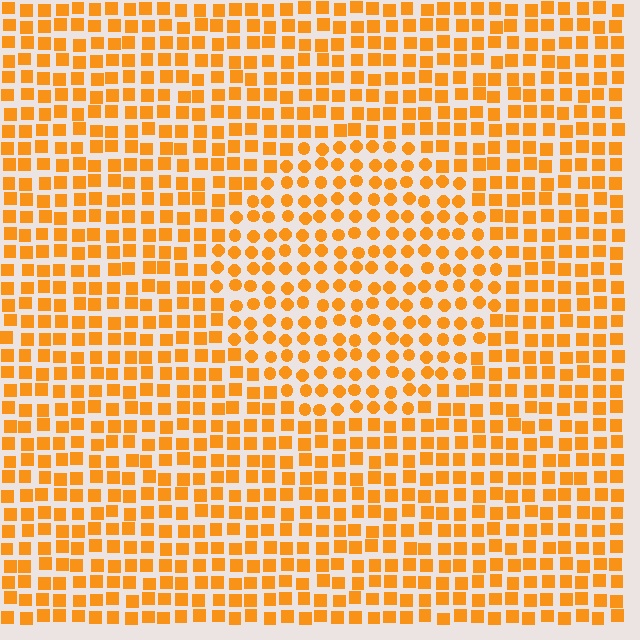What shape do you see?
I see a circle.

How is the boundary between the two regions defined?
The boundary is defined by a change in element shape: circles inside vs. squares outside. All elements share the same color and spacing.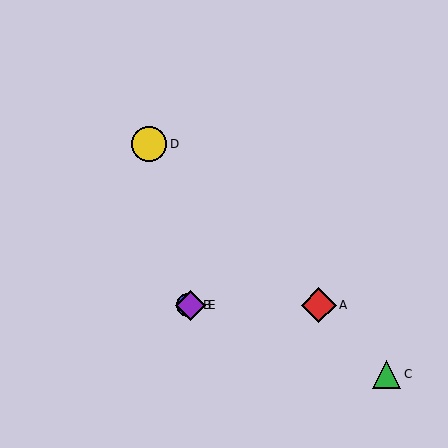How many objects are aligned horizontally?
3 objects (A, B, E) are aligned horizontally.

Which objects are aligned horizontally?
Objects A, B, E are aligned horizontally.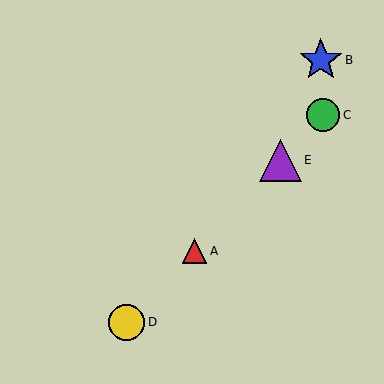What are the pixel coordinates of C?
Object C is at (323, 115).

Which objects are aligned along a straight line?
Objects A, C, D, E are aligned along a straight line.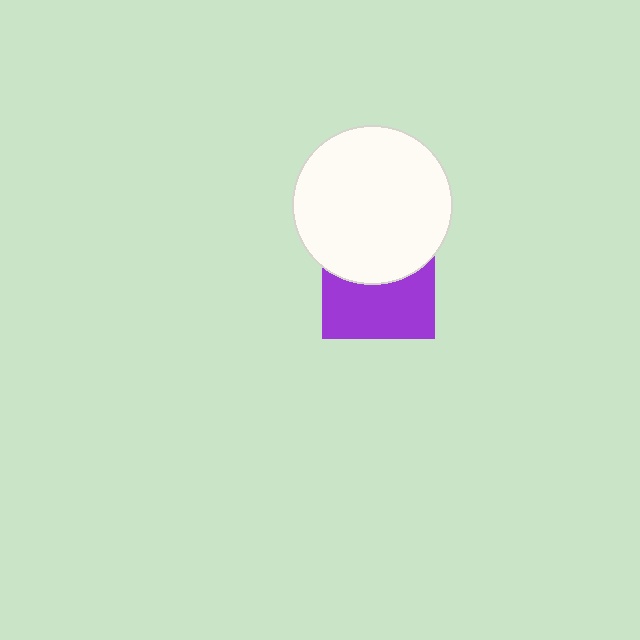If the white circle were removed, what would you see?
You would see the complete purple square.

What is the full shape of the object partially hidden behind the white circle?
The partially hidden object is a purple square.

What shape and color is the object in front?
The object in front is a white circle.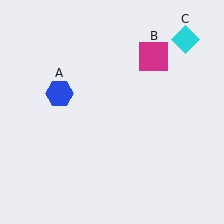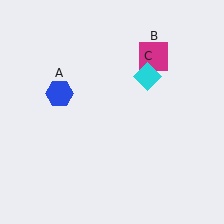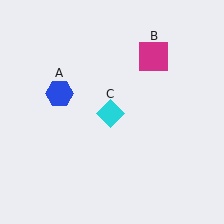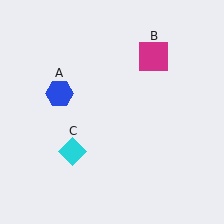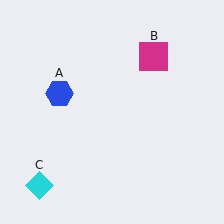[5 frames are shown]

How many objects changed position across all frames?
1 object changed position: cyan diamond (object C).